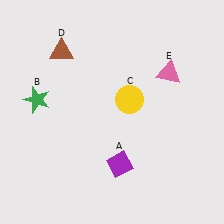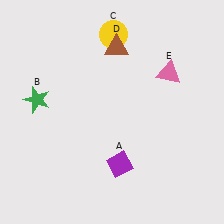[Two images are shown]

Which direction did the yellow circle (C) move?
The yellow circle (C) moved up.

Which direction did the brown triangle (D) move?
The brown triangle (D) moved right.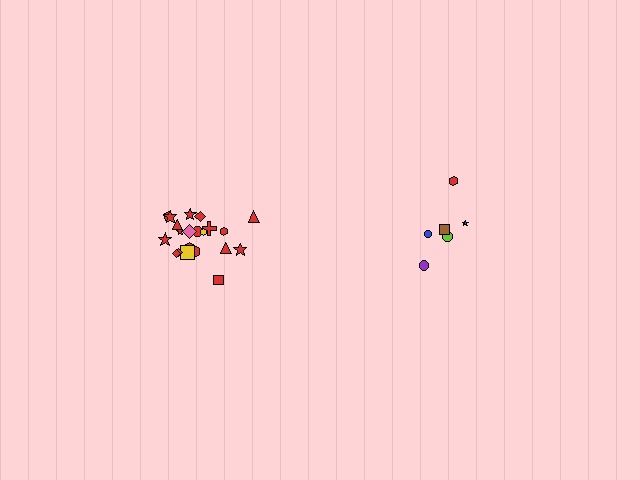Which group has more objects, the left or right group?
The left group.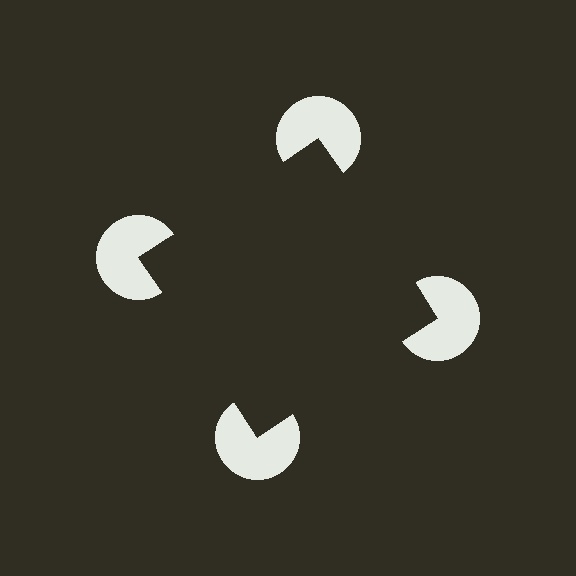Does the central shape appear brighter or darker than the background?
It typically appears slightly darker than the background, even though no actual brightness change is drawn.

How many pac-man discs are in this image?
There are 4 — one at each vertex of the illusory square.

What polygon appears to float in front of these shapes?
An illusory square — its edges are inferred from the aligned wedge cuts in the pac-man discs, not physically drawn.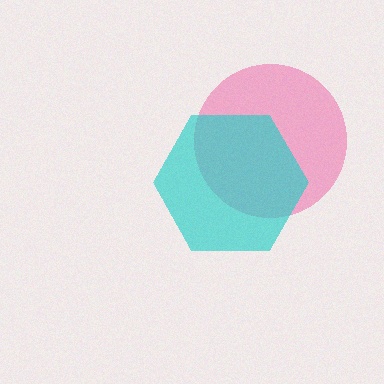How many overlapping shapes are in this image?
There are 2 overlapping shapes in the image.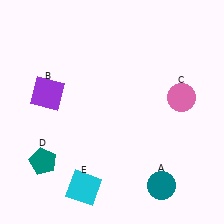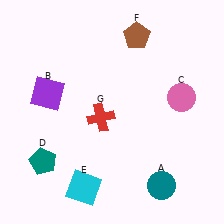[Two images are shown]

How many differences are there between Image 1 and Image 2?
There are 2 differences between the two images.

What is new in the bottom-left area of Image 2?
A red cross (G) was added in the bottom-left area of Image 2.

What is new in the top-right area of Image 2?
A brown pentagon (F) was added in the top-right area of Image 2.